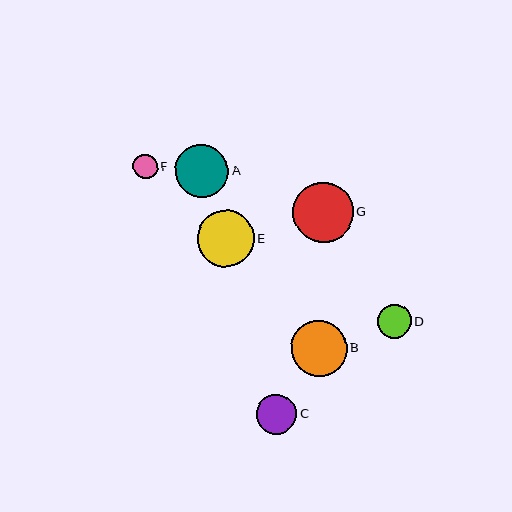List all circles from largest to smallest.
From largest to smallest: G, E, B, A, C, D, F.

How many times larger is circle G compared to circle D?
Circle G is approximately 1.8 times the size of circle D.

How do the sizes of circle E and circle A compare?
Circle E and circle A are approximately the same size.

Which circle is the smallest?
Circle F is the smallest with a size of approximately 24 pixels.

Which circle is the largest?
Circle G is the largest with a size of approximately 61 pixels.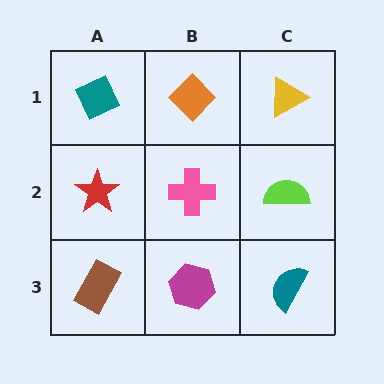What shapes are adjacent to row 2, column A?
A teal diamond (row 1, column A), a brown rectangle (row 3, column A), a pink cross (row 2, column B).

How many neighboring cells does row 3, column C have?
2.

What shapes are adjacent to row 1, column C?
A lime semicircle (row 2, column C), an orange diamond (row 1, column B).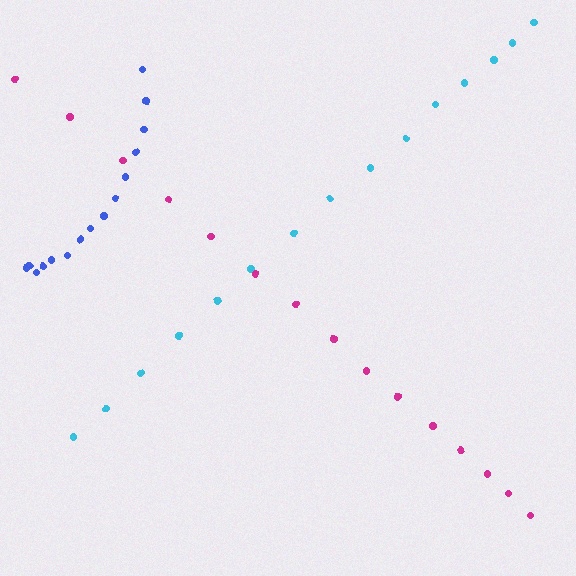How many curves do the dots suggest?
There are 3 distinct paths.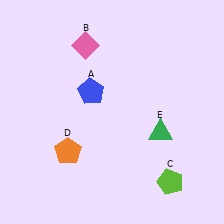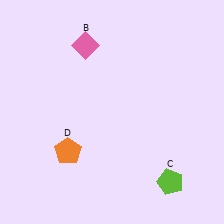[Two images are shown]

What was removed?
The blue pentagon (A), the green triangle (E) were removed in Image 2.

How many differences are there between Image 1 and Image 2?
There are 2 differences between the two images.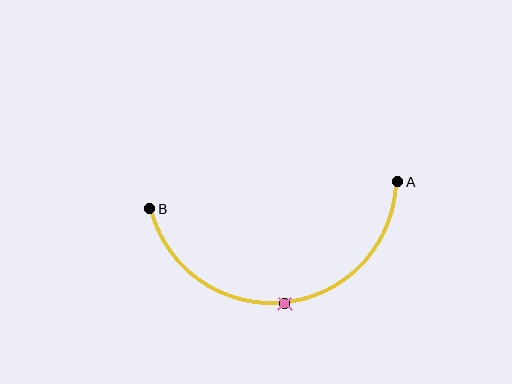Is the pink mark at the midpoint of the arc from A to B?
Yes. The pink mark lies on the arc at equal arc-length from both A and B — it is the arc midpoint.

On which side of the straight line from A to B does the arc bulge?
The arc bulges below the straight line connecting A and B.